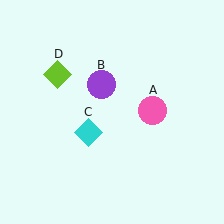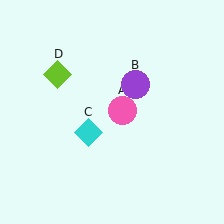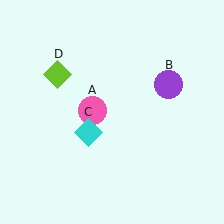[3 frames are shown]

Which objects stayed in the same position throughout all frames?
Cyan diamond (object C) and lime diamond (object D) remained stationary.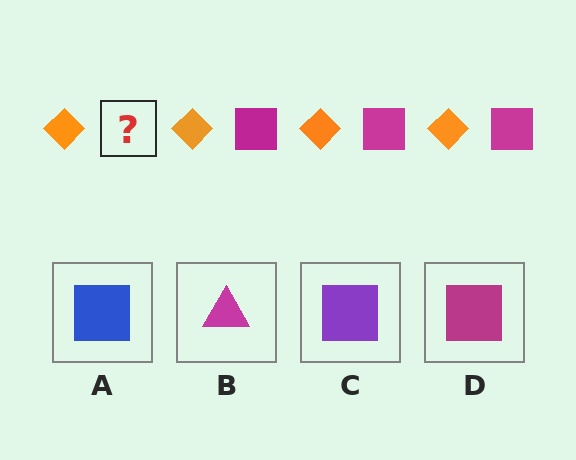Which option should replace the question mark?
Option D.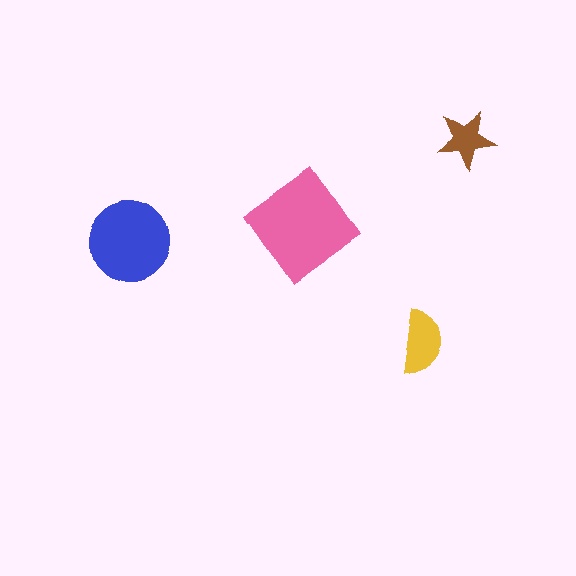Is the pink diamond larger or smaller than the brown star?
Larger.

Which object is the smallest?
The brown star.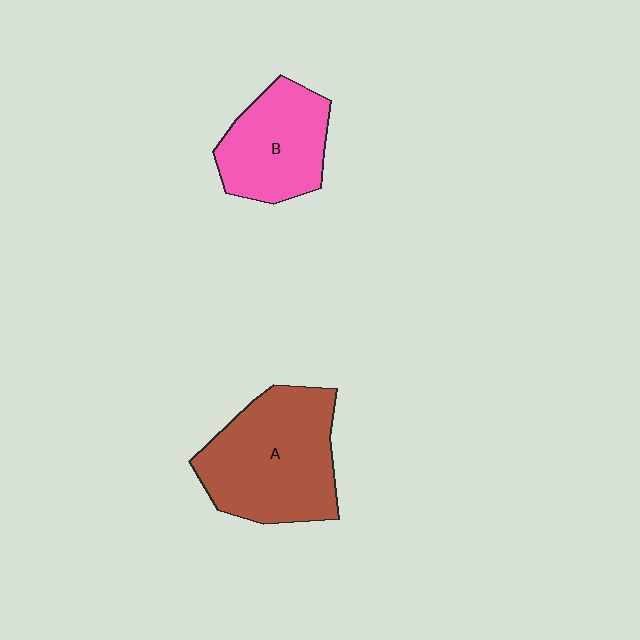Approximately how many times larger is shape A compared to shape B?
Approximately 1.5 times.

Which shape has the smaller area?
Shape B (pink).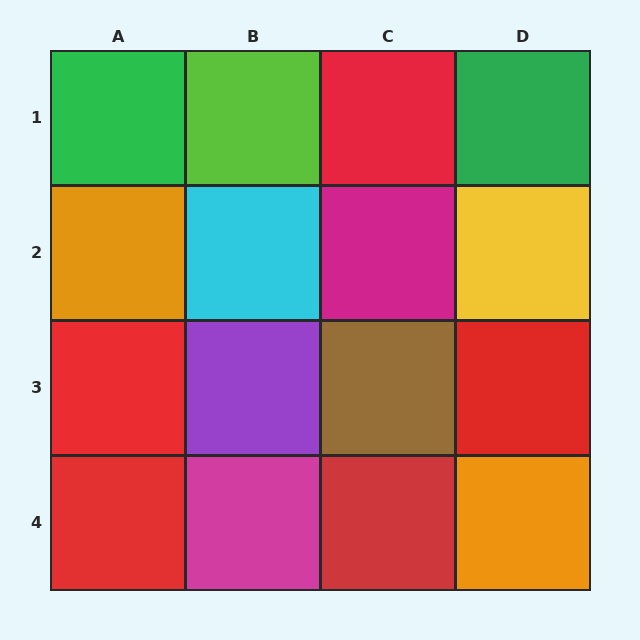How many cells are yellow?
1 cell is yellow.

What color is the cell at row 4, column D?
Orange.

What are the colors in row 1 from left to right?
Green, lime, red, green.